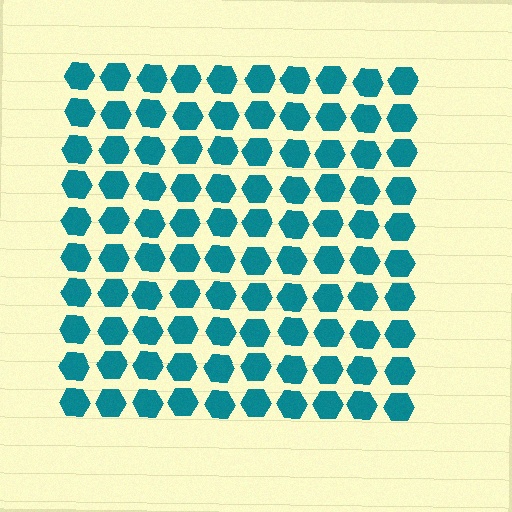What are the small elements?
The small elements are hexagons.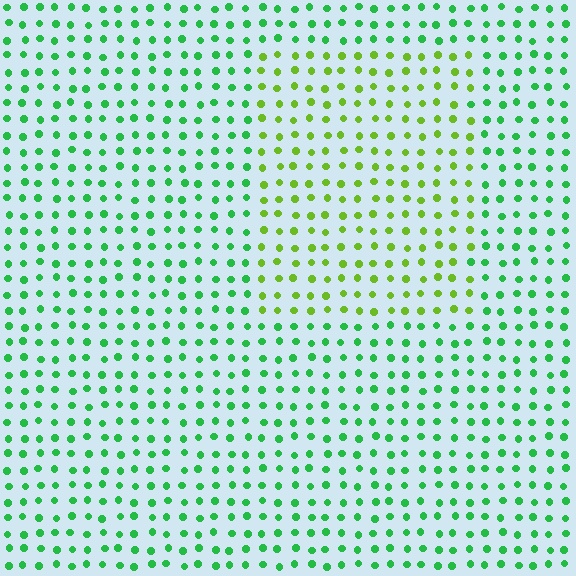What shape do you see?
I see a rectangle.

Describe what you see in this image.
The image is filled with small green elements in a uniform arrangement. A rectangle-shaped region is visible where the elements are tinted to a slightly different hue, forming a subtle color boundary.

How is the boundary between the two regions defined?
The boundary is defined purely by a slight shift in hue (about 41 degrees). Spacing, size, and orientation are identical on both sides.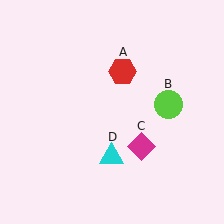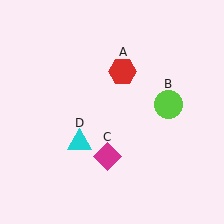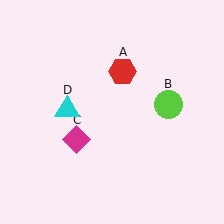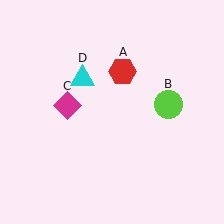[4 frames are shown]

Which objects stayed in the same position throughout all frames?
Red hexagon (object A) and lime circle (object B) remained stationary.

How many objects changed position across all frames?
2 objects changed position: magenta diamond (object C), cyan triangle (object D).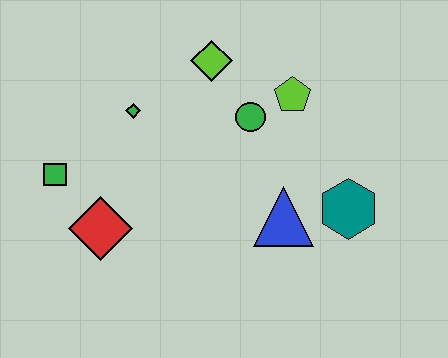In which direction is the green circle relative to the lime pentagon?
The green circle is to the left of the lime pentagon.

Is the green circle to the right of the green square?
Yes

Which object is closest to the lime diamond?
The green circle is closest to the lime diamond.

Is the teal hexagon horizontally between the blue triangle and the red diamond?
No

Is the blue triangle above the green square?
No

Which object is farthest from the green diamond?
The teal hexagon is farthest from the green diamond.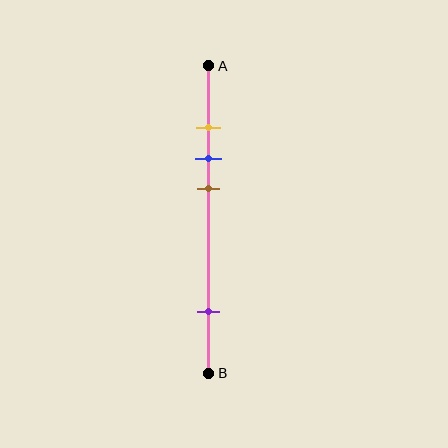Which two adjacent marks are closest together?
The yellow and blue marks are the closest adjacent pair.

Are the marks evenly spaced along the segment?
No, the marks are not evenly spaced.